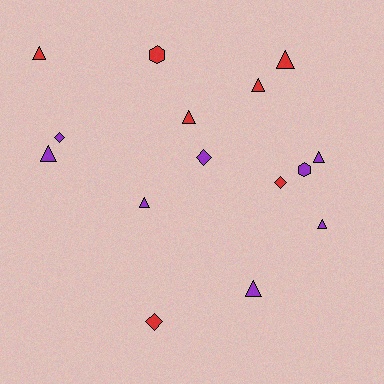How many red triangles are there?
There are 4 red triangles.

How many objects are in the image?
There are 15 objects.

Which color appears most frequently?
Purple, with 8 objects.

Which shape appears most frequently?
Triangle, with 9 objects.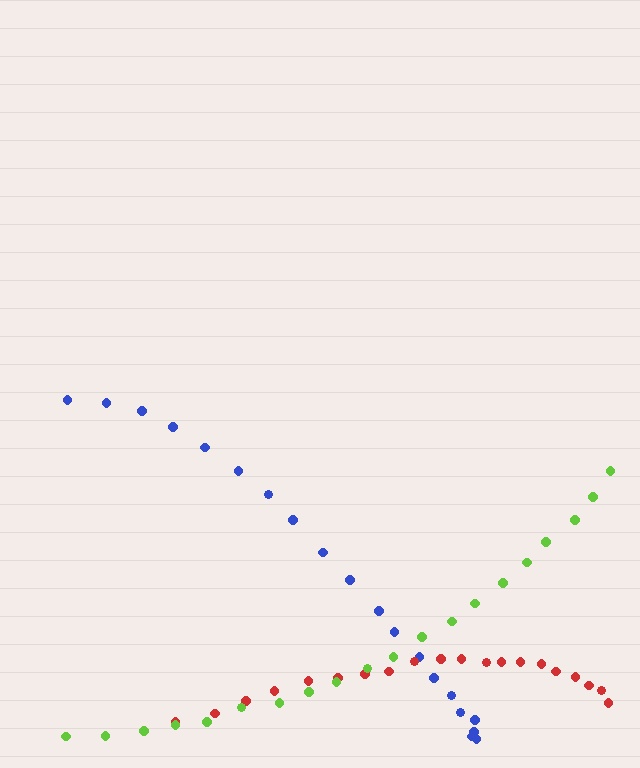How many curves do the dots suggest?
There are 3 distinct paths.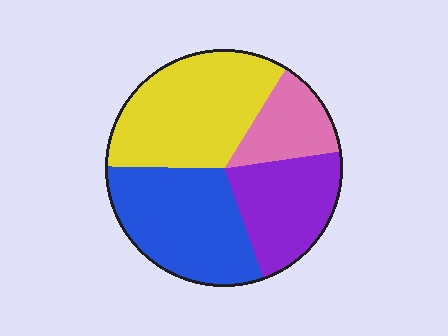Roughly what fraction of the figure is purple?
Purple takes up about one fifth (1/5) of the figure.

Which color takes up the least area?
Pink, at roughly 15%.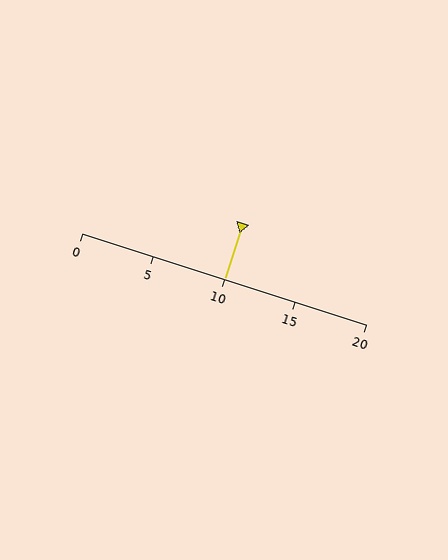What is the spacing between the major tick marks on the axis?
The major ticks are spaced 5 apart.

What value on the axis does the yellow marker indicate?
The marker indicates approximately 10.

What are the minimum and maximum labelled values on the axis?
The axis runs from 0 to 20.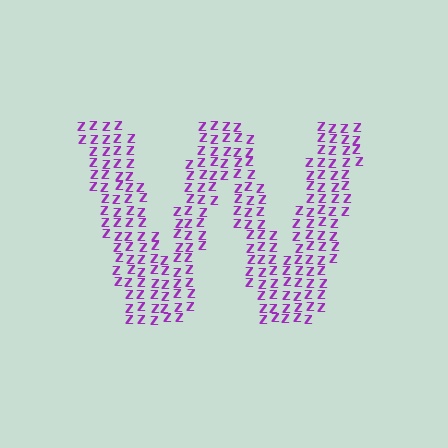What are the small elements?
The small elements are letter Z's.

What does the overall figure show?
The overall figure shows the letter W.